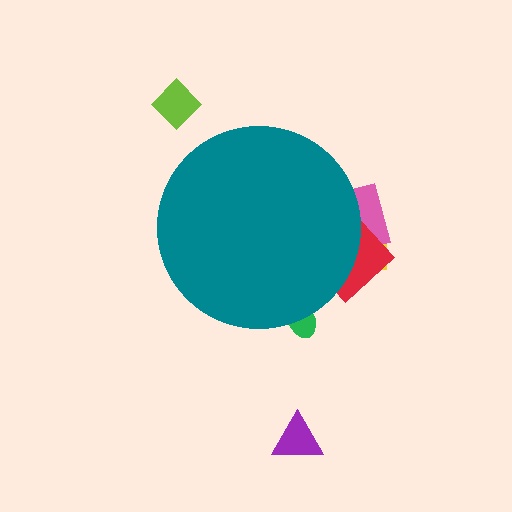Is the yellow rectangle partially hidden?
Yes, the yellow rectangle is partially hidden behind the teal circle.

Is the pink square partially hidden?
Yes, the pink square is partially hidden behind the teal circle.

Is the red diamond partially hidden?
Yes, the red diamond is partially hidden behind the teal circle.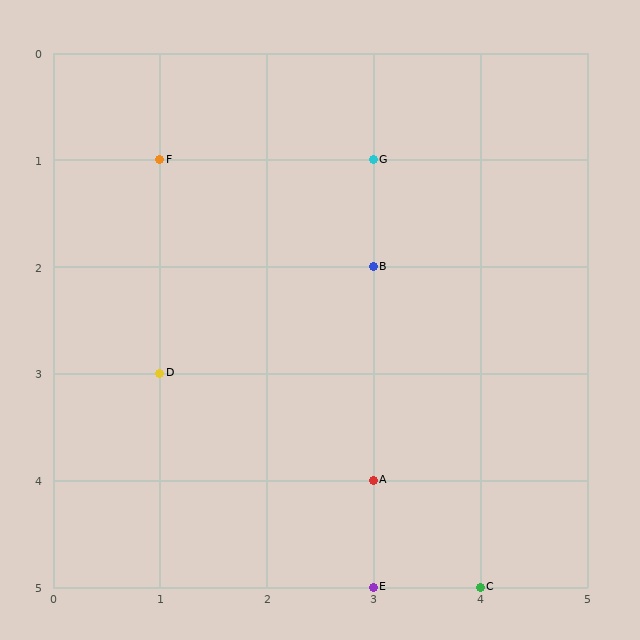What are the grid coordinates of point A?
Point A is at grid coordinates (3, 4).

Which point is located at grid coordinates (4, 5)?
Point C is at (4, 5).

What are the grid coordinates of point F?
Point F is at grid coordinates (1, 1).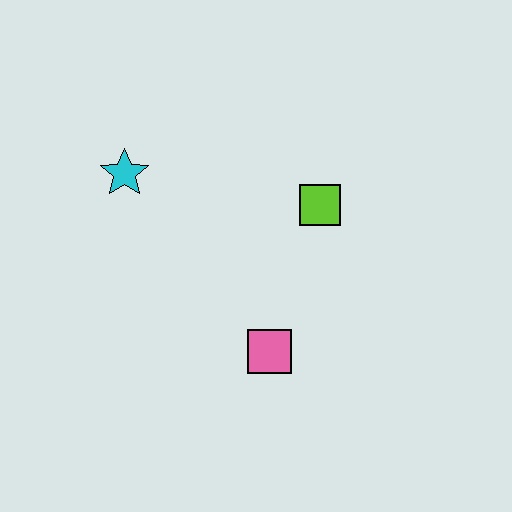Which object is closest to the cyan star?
The lime square is closest to the cyan star.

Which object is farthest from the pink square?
The cyan star is farthest from the pink square.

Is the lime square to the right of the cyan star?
Yes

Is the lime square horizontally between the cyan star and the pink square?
No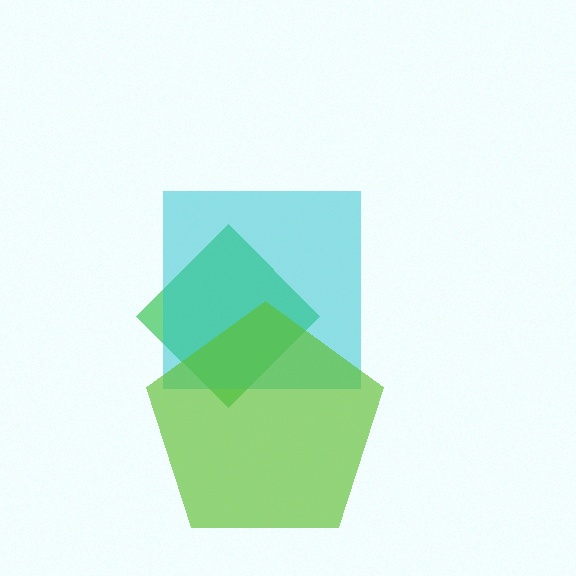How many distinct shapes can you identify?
There are 3 distinct shapes: a green diamond, a cyan square, a lime pentagon.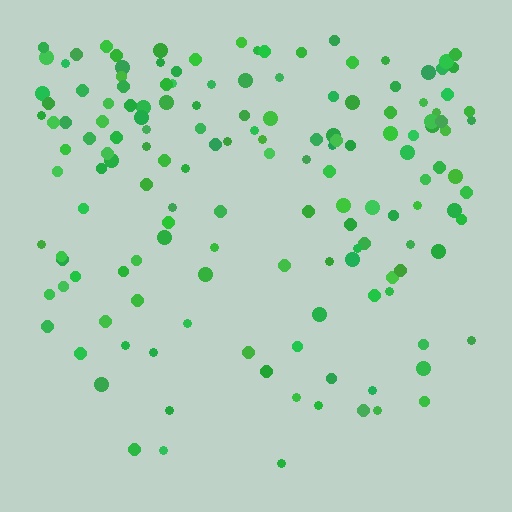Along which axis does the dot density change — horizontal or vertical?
Vertical.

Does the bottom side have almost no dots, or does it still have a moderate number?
Still a moderate number, just noticeably fewer than the top.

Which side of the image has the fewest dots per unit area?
The bottom.